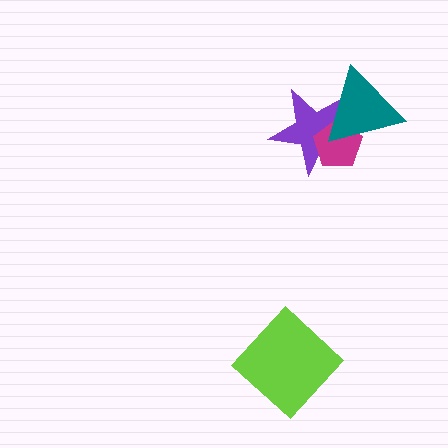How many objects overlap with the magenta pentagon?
2 objects overlap with the magenta pentagon.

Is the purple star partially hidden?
Yes, it is partially covered by another shape.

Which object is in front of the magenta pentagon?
The teal triangle is in front of the magenta pentagon.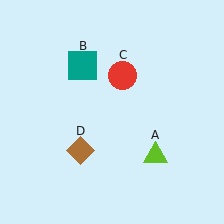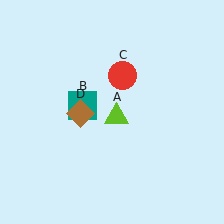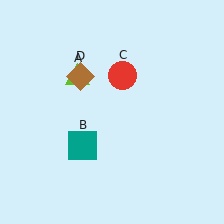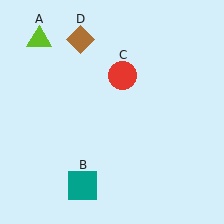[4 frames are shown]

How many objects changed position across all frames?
3 objects changed position: lime triangle (object A), teal square (object B), brown diamond (object D).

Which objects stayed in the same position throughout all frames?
Red circle (object C) remained stationary.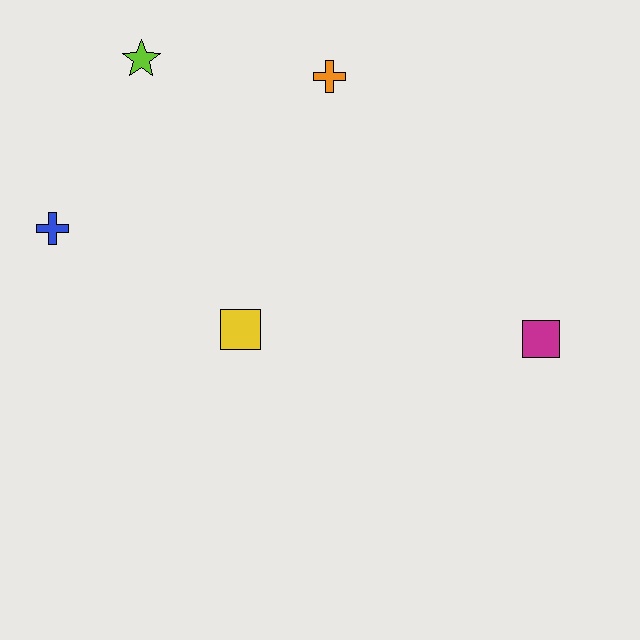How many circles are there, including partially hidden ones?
There are no circles.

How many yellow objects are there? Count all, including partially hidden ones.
There is 1 yellow object.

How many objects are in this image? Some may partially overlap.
There are 5 objects.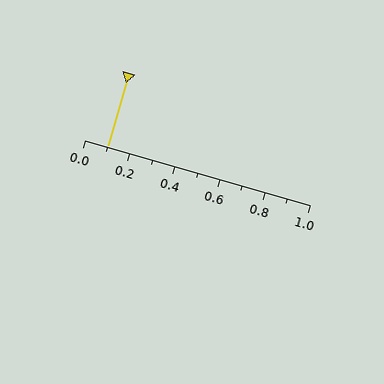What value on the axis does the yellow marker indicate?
The marker indicates approximately 0.1.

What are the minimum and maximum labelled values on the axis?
The axis runs from 0.0 to 1.0.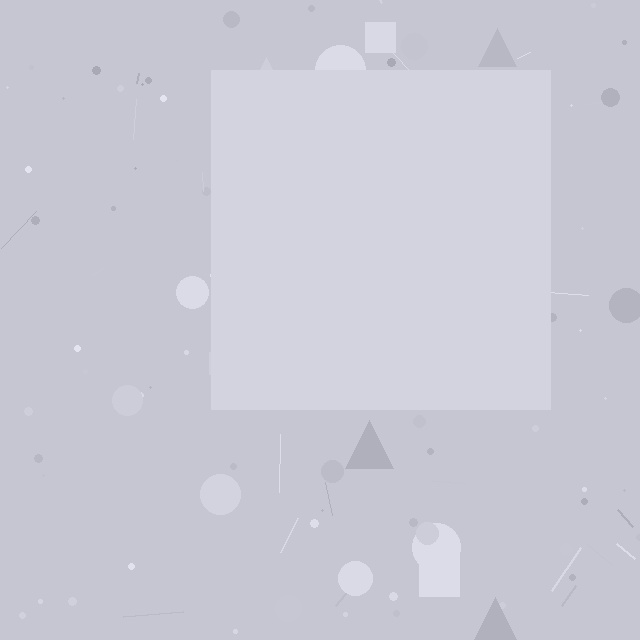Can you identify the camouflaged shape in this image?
The camouflaged shape is a square.